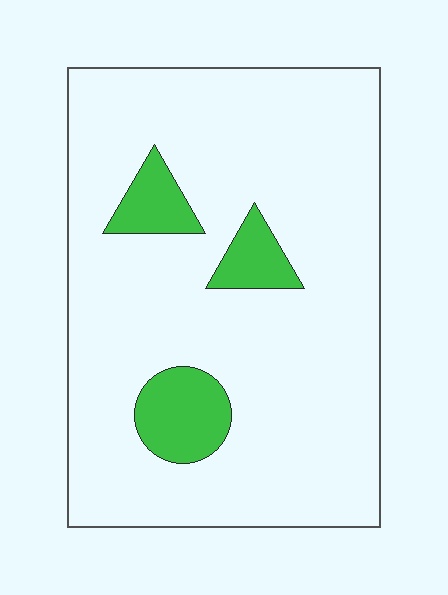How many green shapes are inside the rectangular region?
3.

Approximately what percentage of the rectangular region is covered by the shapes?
Approximately 10%.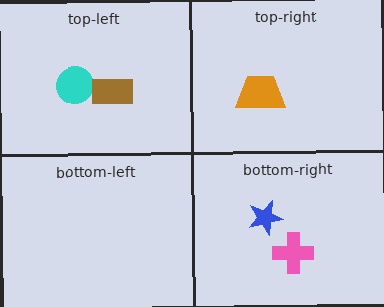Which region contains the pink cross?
The bottom-right region.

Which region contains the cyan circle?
The top-left region.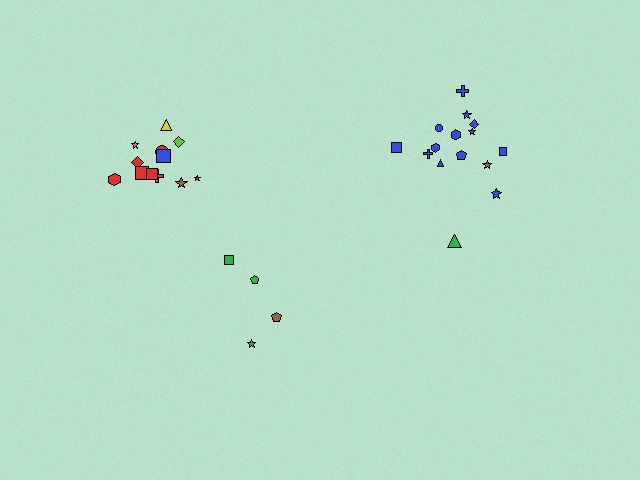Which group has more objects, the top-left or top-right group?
The top-right group.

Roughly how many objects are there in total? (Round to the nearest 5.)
Roughly 30 objects in total.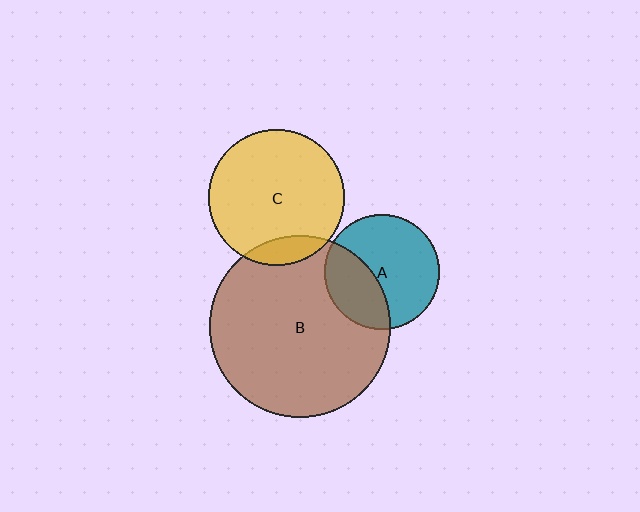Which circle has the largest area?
Circle B (brown).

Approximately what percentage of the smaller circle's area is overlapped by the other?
Approximately 35%.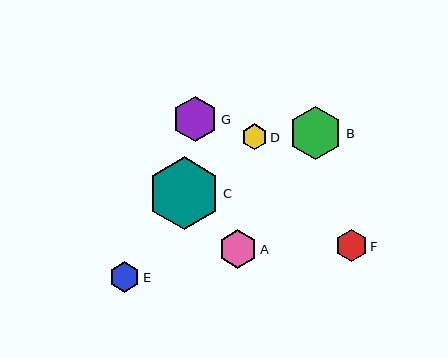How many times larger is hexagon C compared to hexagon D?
Hexagon C is approximately 2.8 times the size of hexagon D.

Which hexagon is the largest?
Hexagon C is the largest with a size of approximately 73 pixels.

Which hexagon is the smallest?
Hexagon D is the smallest with a size of approximately 26 pixels.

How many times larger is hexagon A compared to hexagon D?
Hexagon A is approximately 1.5 times the size of hexagon D.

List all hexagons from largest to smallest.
From largest to smallest: C, B, G, A, F, E, D.